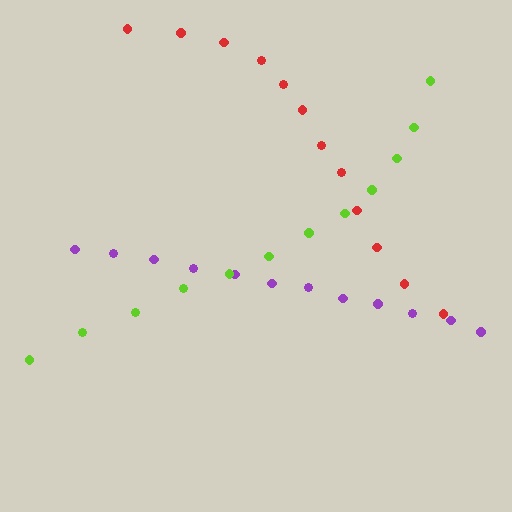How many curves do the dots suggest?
There are 3 distinct paths.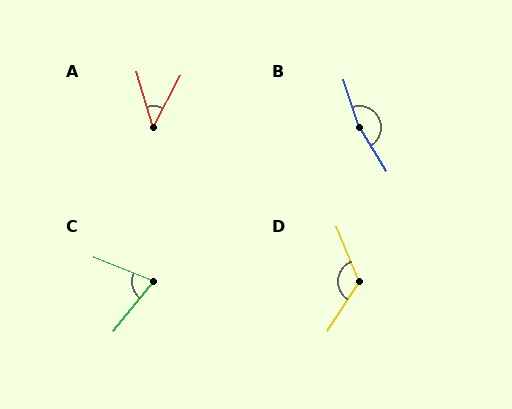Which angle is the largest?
B, at approximately 166 degrees.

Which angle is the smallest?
A, at approximately 45 degrees.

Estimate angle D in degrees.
Approximately 125 degrees.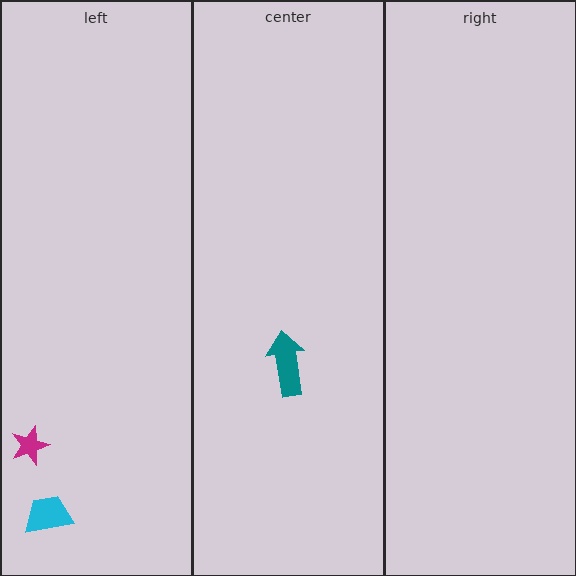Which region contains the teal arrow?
The center region.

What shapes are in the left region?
The magenta star, the cyan trapezoid.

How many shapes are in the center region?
1.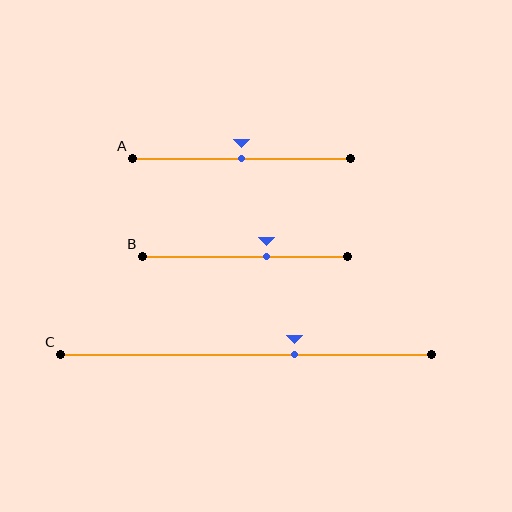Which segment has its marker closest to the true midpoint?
Segment A has its marker closest to the true midpoint.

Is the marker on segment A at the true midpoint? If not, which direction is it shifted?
Yes, the marker on segment A is at the true midpoint.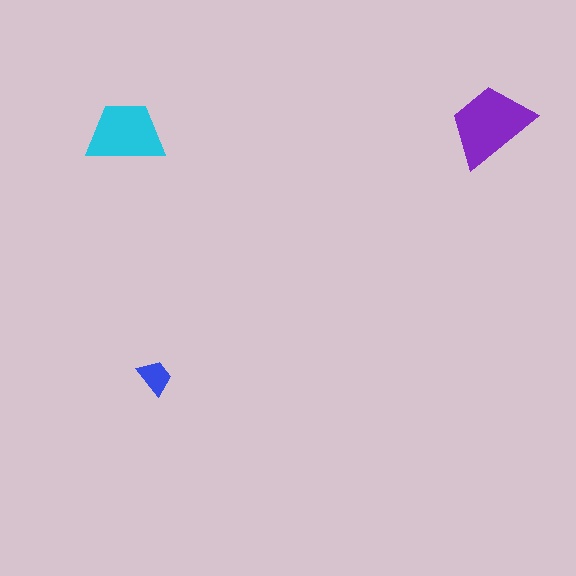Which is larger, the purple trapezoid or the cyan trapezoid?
The purple one.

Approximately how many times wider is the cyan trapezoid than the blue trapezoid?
About 2 times wider.